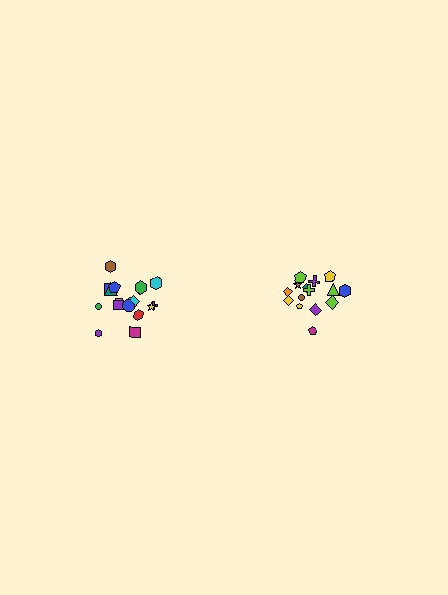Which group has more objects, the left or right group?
The left group.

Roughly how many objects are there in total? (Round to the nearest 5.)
Roughly 35 objects in total.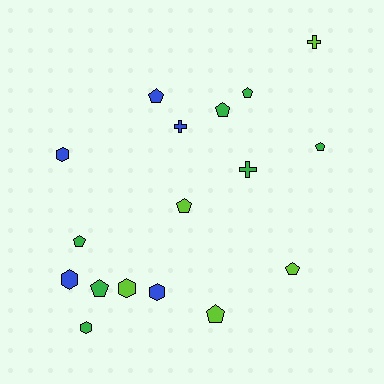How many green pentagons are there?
There are 5 green pentagons.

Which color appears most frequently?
Green, with 7 objects.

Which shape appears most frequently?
Pentagon, with 9 objects.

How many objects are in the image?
There are 17 objects.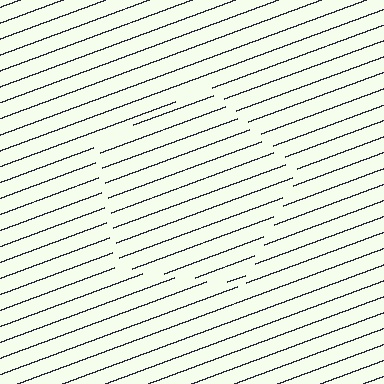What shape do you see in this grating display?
An illusory pentagon. The interior of the shape contains the same grating, shifted by half a period — the contour is defined by the phase discontinuity where line-ends from the inner and outer gratings abut.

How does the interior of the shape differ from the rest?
The interior of the shape contains the same grating, shifted by half a period — the contour is defined by the phase discontinuity where line-ends from the inner and outer gratings abut.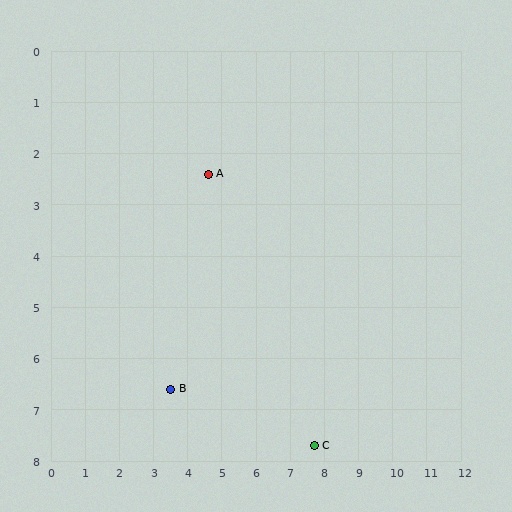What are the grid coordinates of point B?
Point B is at approximately (3.5, 6.6).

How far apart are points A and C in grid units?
Points A and C are about 6.1 grid units apart.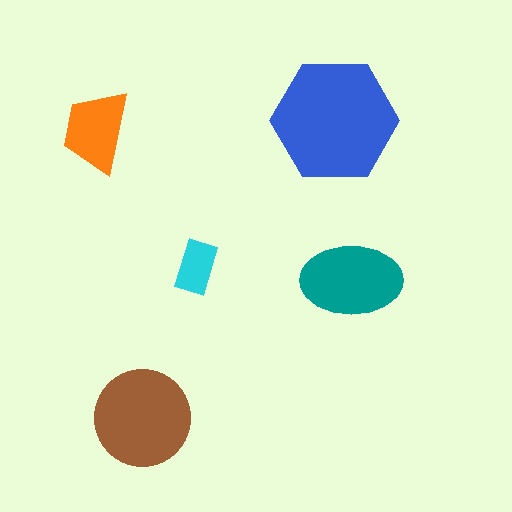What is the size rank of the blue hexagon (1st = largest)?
1st.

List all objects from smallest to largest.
The cyan rectangle, the orange trapezoid, the teal ellipse, the brown circle, the blue hexagon.